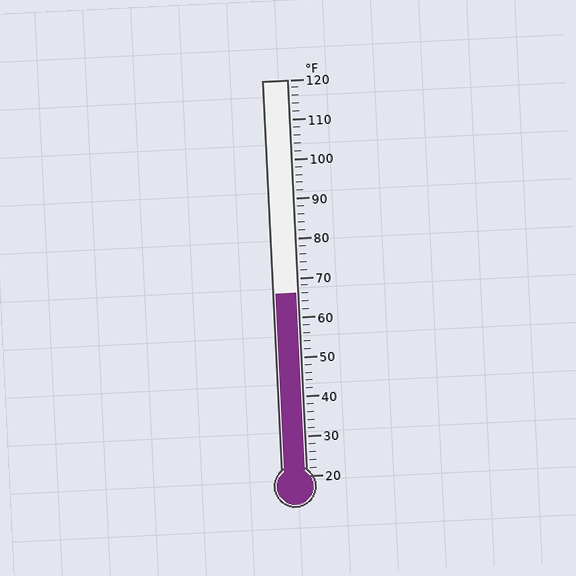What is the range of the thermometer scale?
The thermometer scale ranges from 20°F to 120°F.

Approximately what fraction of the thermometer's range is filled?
The thermometer is filled to approximately 45% of its range.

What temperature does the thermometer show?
The thermometer shows approximately 66°F.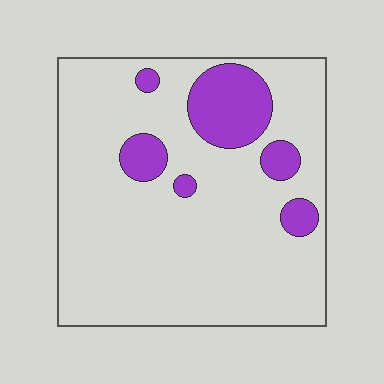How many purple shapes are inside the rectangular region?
6.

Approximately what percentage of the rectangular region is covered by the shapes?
Approximately 15%.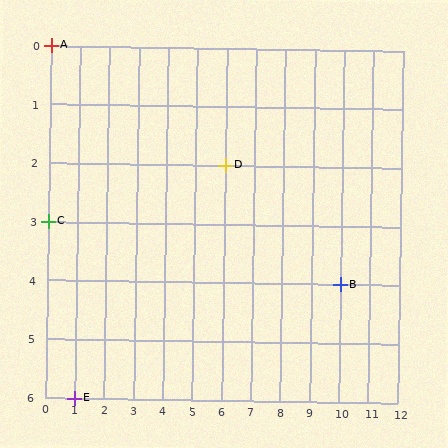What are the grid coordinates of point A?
Point A is at grid coordinates (0, 0).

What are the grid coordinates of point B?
Point B is at grid coordinates (10, 4).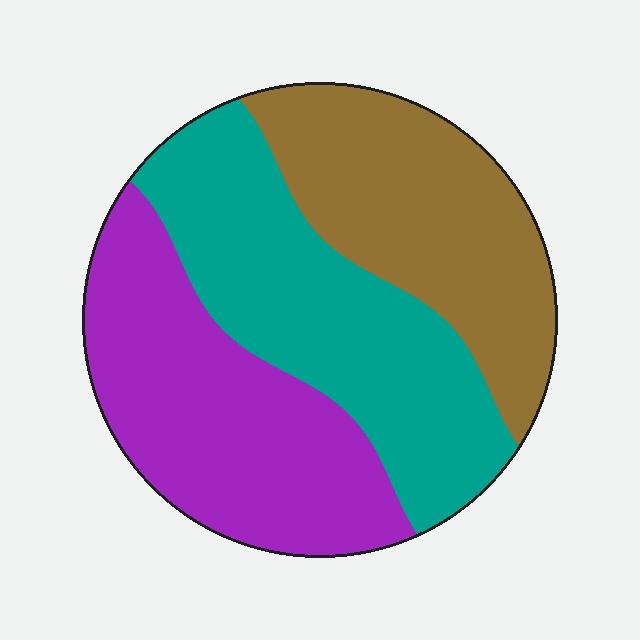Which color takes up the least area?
Brown, at roughly 30%.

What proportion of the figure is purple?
Purple covers 34% of the figure.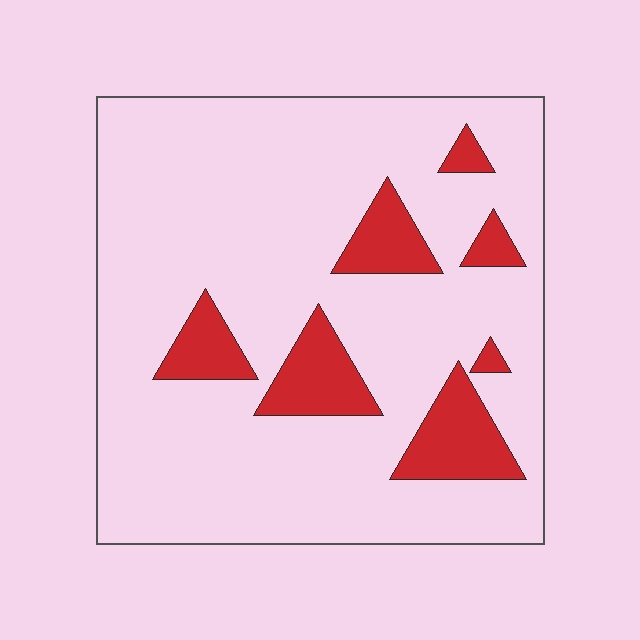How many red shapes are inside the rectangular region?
7.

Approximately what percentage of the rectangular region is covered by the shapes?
Approximately 15%.